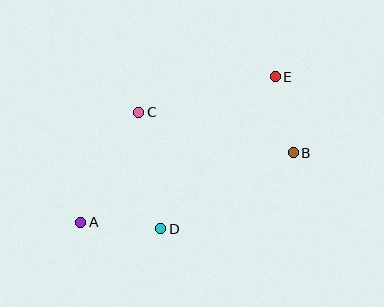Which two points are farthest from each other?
Points A and E are farthest from each other.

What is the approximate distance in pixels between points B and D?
The distance between B and D is approximately 153 pixels.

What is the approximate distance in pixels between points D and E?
The distance between D and E is approximately 190 pixels.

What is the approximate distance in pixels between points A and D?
The distance between A and D is approximately 80 pixels.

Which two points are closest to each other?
Points B and E are closest to each other.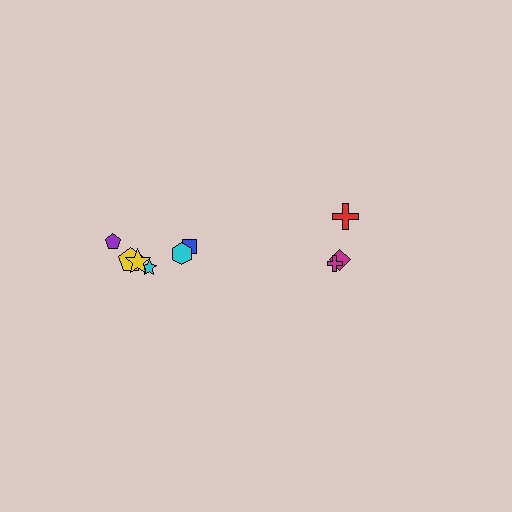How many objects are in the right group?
There are 3 objects.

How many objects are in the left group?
There are 6 objects.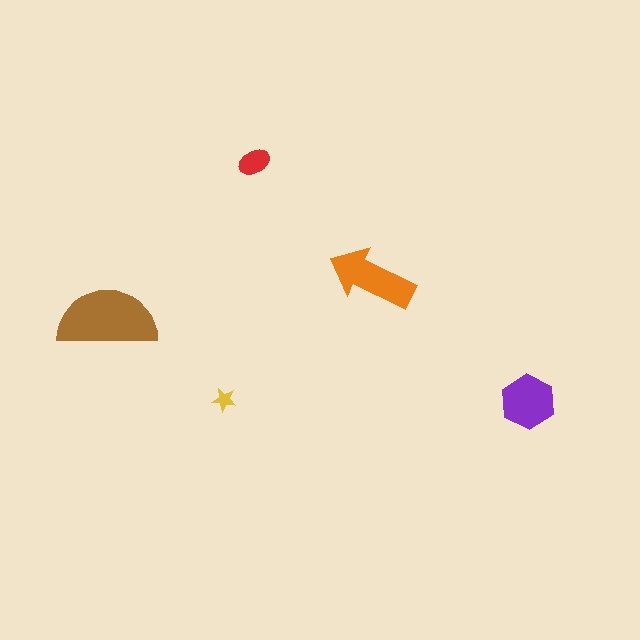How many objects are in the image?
There are 5 objects in the image.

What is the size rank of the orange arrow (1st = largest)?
2nd.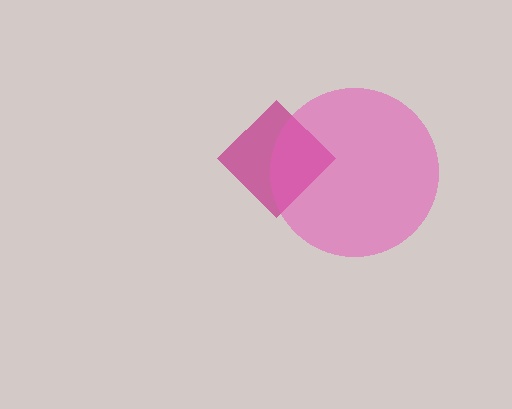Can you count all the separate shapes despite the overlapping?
Yes, there are 2 separate shapes.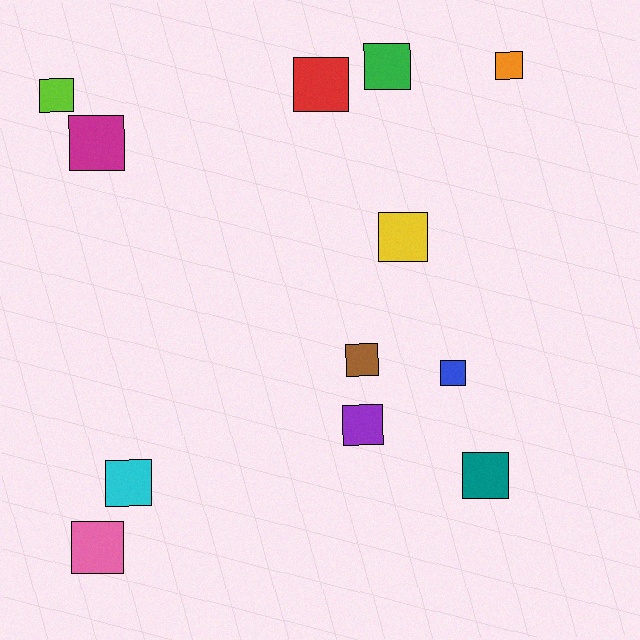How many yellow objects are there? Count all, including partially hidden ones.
There is 1 yellow object.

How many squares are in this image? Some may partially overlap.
There are 12 squares.